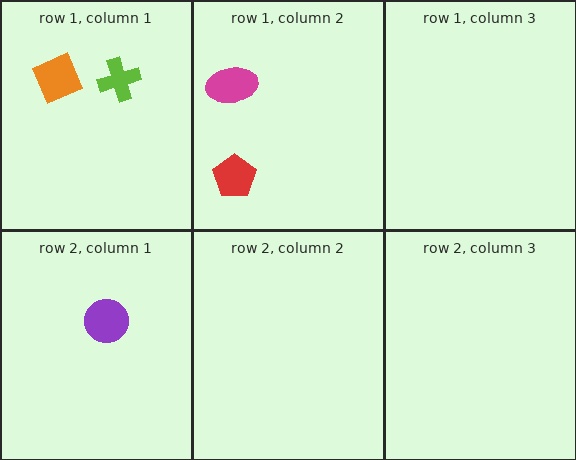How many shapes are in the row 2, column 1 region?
1.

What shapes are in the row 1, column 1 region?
The lime cross, the orange square.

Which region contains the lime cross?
The row 1, column 1 region.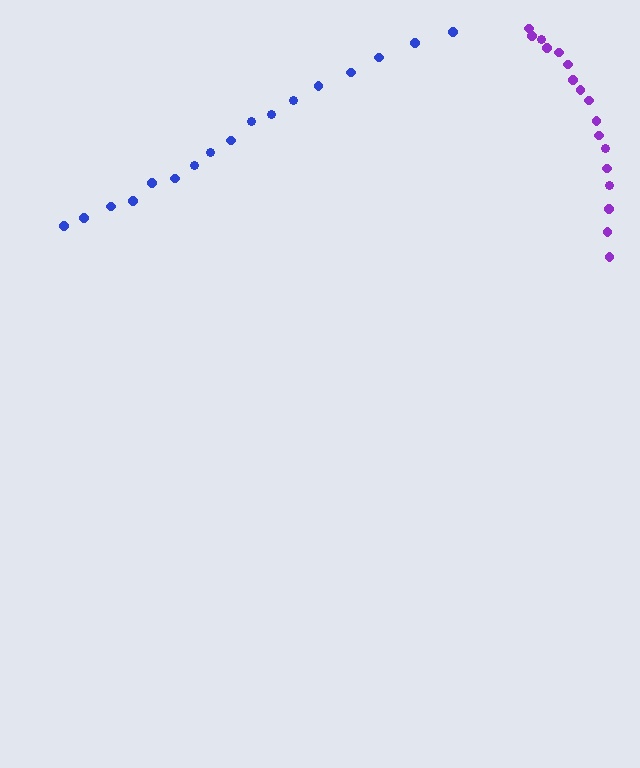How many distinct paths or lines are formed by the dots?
There are 2 distinct paths.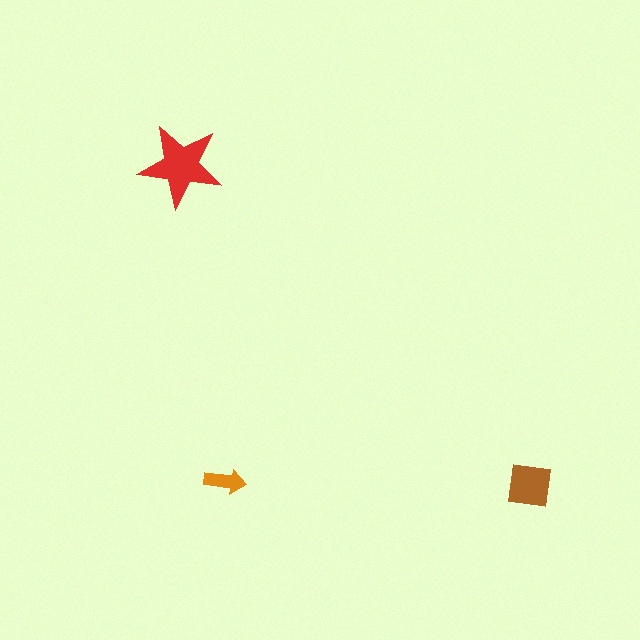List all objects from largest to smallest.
The red star, the brown square, the orange arrow.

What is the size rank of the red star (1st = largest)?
1st.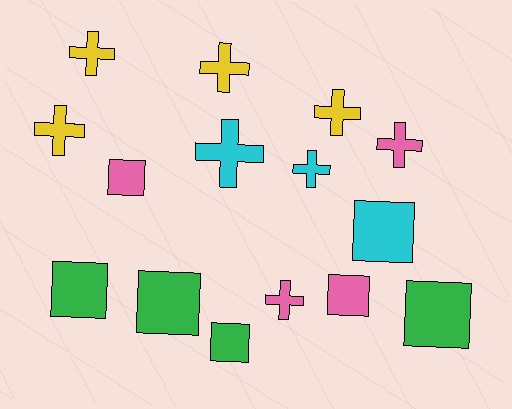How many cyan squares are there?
There is 1 cyan square.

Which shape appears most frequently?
Cross, with 8 objects.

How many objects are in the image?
There are 15 objects.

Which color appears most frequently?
Green, with 4 objects.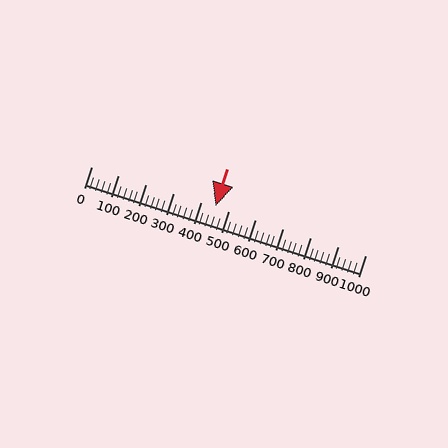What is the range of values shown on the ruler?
The ruler shows values from 0 to 1000.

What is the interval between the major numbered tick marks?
The major tick marks are spaced 100 units apart.